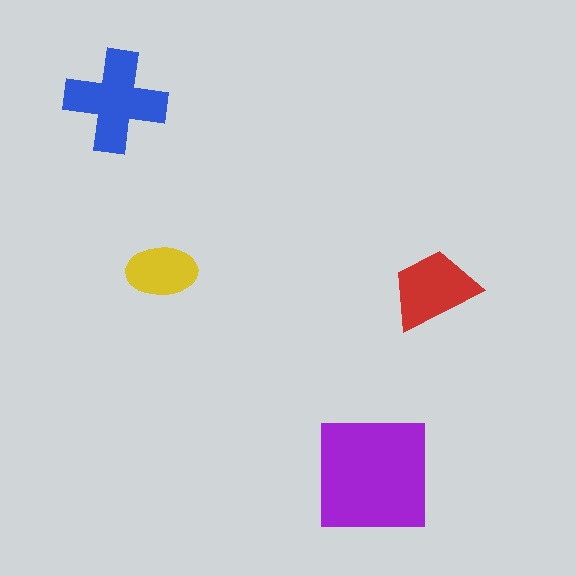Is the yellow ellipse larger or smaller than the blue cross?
Smaller.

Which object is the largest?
The purple square.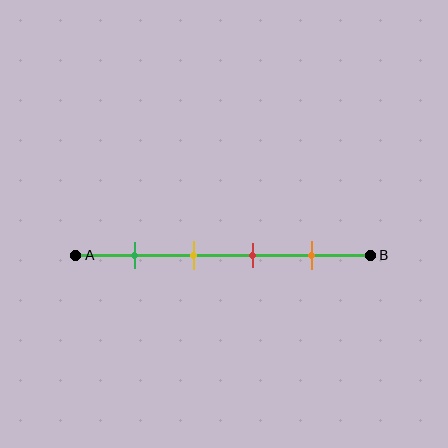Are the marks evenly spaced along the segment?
Yes, the marks are approximately evenly spaced.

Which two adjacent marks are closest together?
The yellow and red marks are the closest adjacent pair.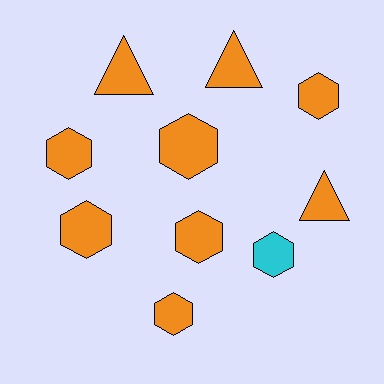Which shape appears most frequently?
Hexagon, with 7 objects.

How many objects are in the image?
There are 10 objects.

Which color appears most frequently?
Orange, with 9 objects.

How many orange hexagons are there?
There are 6 orange hexagons.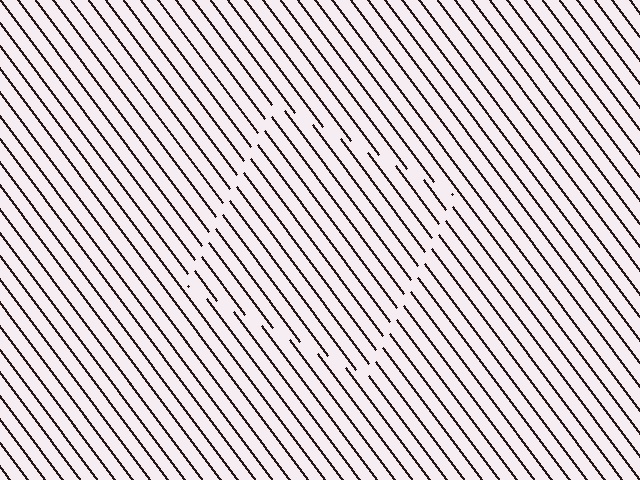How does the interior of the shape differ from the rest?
The interior of the shape contains the same grating, shifted by half a period — the contour is defined by the phase discontinuity where line-ends from the inner and outer gratings abut.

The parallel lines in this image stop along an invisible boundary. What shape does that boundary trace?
An illusory square. The interior of the shape contains the same grating, shifted by half a period — the contour is defined by the phase discontinuity where line-ends from the inner and outer gratings abut.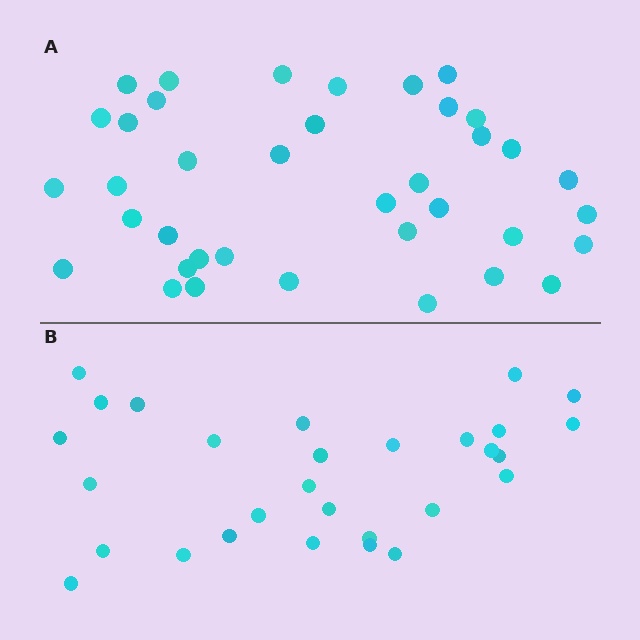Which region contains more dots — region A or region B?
Region A (the top region) has more dots.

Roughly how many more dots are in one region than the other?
Region A has roughly 8 or so more dots than region B.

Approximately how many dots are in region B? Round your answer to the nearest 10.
About 30 dots. (The exact count is 29, which rounds to 30.)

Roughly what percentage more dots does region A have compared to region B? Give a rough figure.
About 30% more.